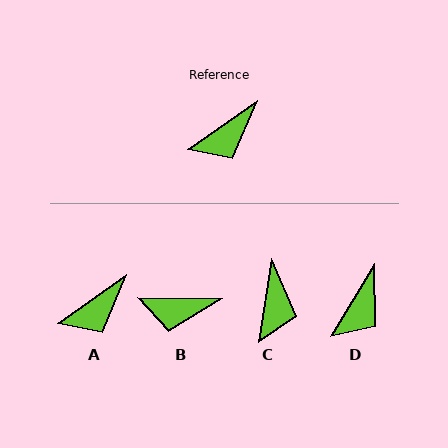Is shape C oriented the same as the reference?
No, it is off by about 46 degrees.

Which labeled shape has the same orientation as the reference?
A.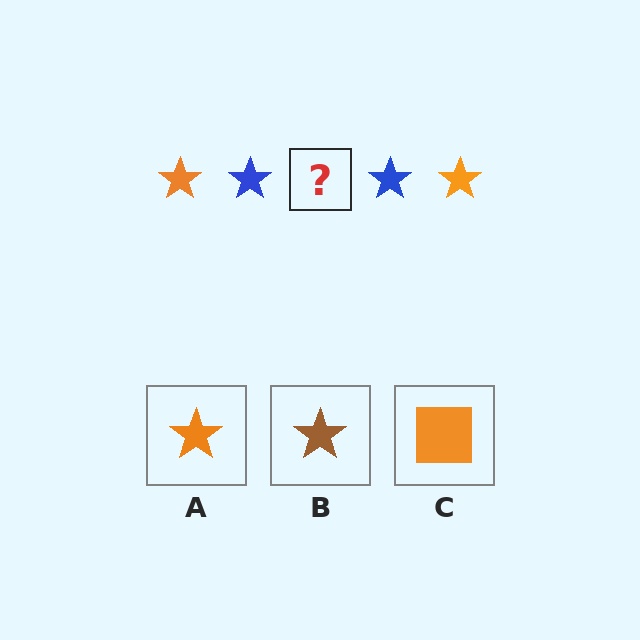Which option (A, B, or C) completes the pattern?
A.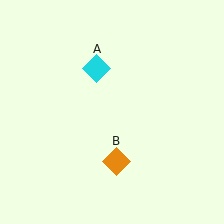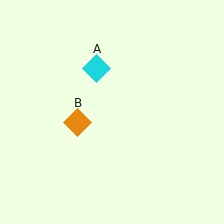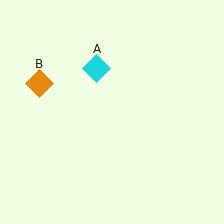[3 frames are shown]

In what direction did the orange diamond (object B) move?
The orange diamond (object B) moved up and to the left.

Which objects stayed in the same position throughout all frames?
Cyan diamond (object A) remained stationary.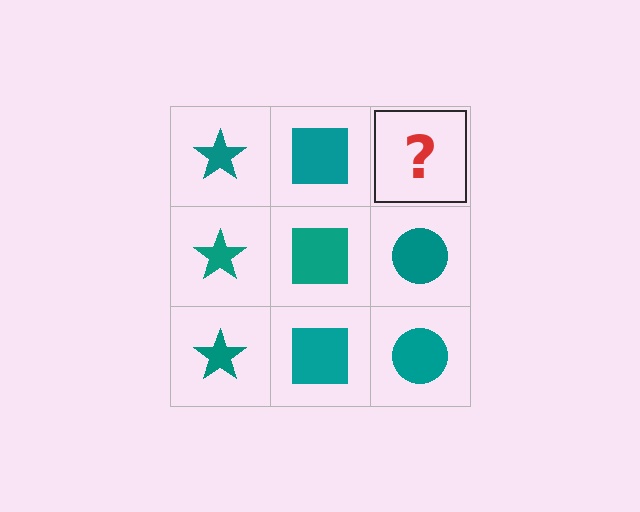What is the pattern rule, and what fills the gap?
The rule is that each column has a consistent shape. The gap should be filled with a teal circle.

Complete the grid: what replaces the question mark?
The question mark should be replaced with a teal circle.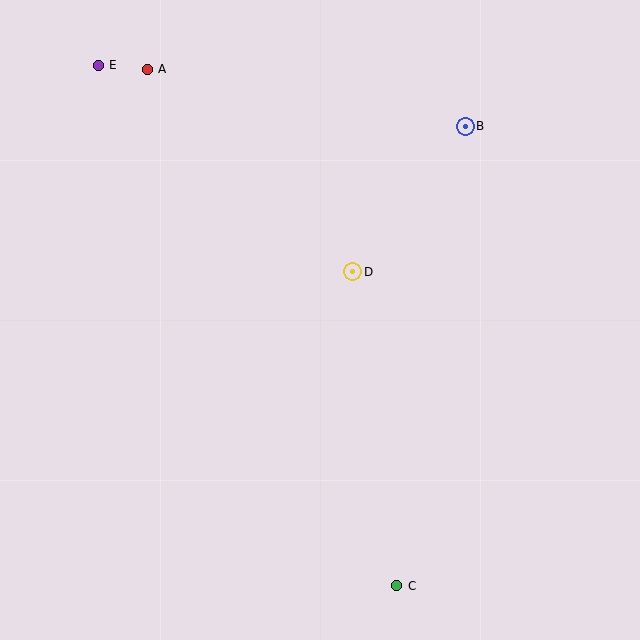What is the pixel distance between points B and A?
The distance between B and A is 323 pixels.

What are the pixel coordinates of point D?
Point D is at (353, 272).